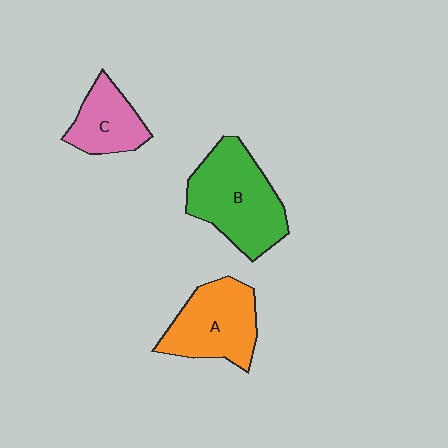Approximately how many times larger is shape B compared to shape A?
Approximately 1.2 times.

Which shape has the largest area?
Shape B (green).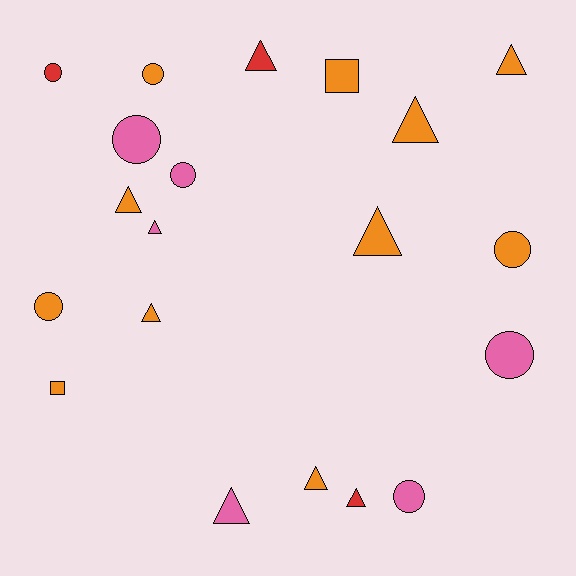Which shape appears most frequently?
Triangle, with 10 objects.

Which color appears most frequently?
Orange, with 11 objects.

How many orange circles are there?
There are 3 orange circles.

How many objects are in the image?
There are 20 objects.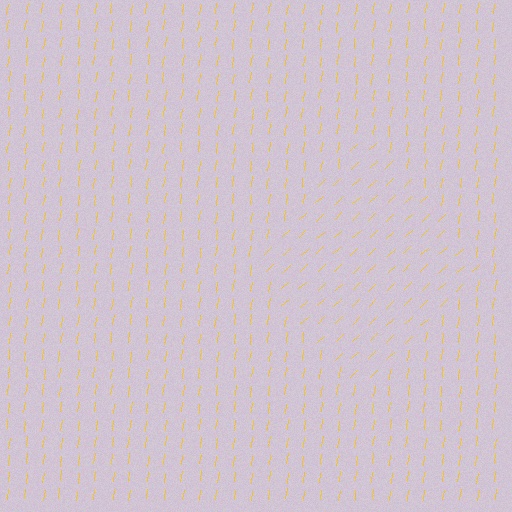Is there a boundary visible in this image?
Yes, there is a texture boundary formed by a change in line orientation.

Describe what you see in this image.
The image is filled with small yellow line segments. A diamond region in the image has lines oriented differently from the surrounding lines, creating a visible texture boundary.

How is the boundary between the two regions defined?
The boundary is defined purely by a change in line orientation (approximately 39 degrees difference). All lines are the same color and thickness.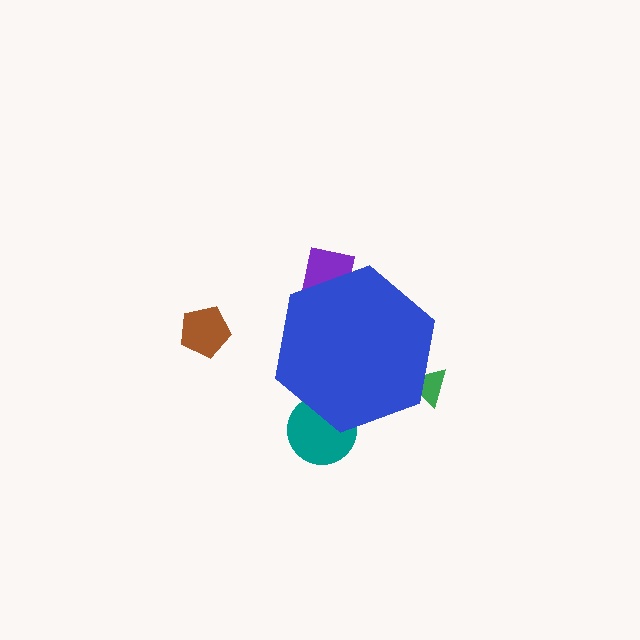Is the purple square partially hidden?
Yes, the purple square is partially hidden behind the blue hexagon.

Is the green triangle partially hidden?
Yes, the green triangle is partially hidden behind the blue hexagon.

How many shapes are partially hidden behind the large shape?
3 shapes are partially hidden.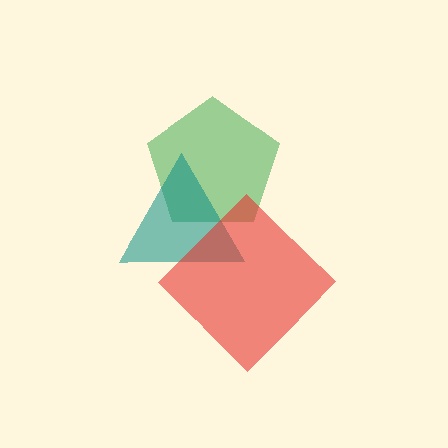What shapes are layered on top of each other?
The layered shapes are: a green pentagon, a teal triangle, a red diamond.